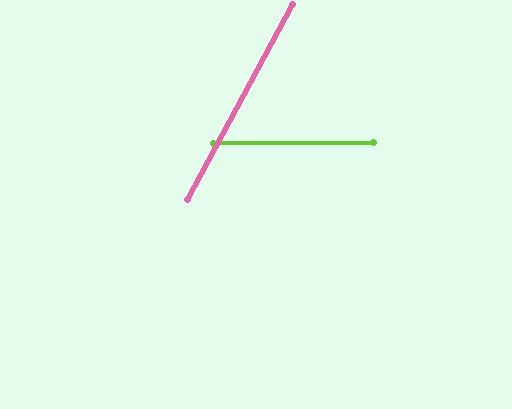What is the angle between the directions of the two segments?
Approximately 61 degrees.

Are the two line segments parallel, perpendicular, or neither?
Neither parallel nor perpendicular — they differ by about 61°.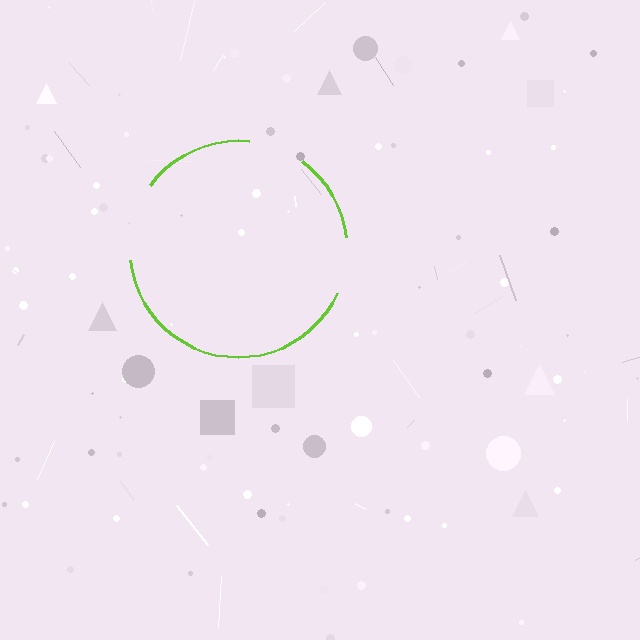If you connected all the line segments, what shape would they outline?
They would outline a circle.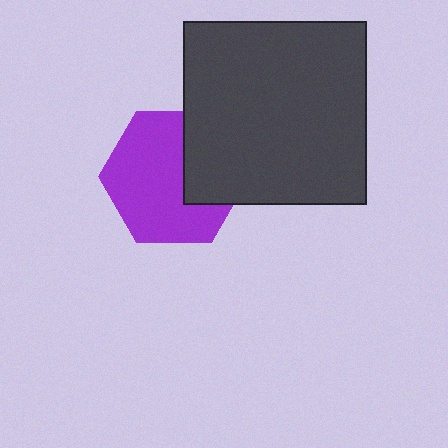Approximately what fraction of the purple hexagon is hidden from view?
Roughly 32% of the purple hexagon is hidden behind the dark gray square.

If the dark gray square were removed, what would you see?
You would see the complete purple hexagon.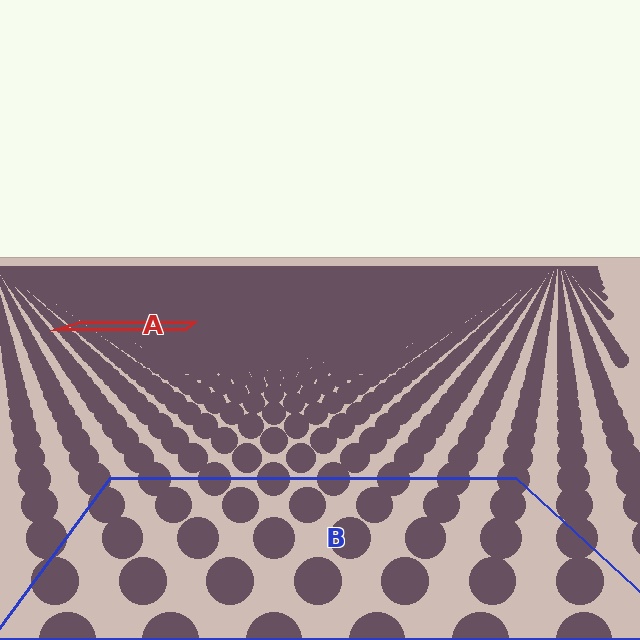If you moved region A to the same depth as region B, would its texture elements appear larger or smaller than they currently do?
They would appear larger. At a closer depth, the same texture elements are projected at a bigger on-screen size.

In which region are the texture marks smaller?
The texture marks are smaller in region A, because it is farther away.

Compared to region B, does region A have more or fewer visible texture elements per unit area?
Region A has more texture elements per unit area — they are packed more densely because it is farther away.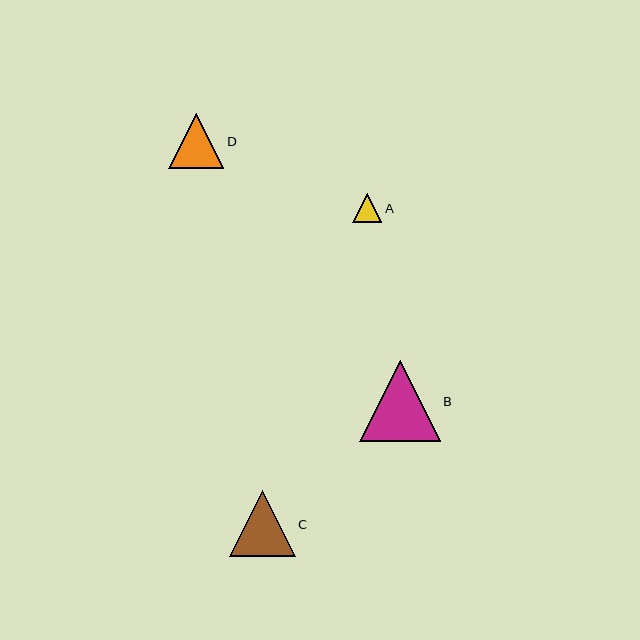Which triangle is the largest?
Triangle B is the largest with a size of approximately 81 pixels.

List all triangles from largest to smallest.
From largest to smallest: B, C, D, A.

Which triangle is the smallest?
Triangle A is the smallest with a size of approximately 29 pixels.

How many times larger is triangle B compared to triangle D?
Triangle B is approximately 1.5 times the size of triangle D.